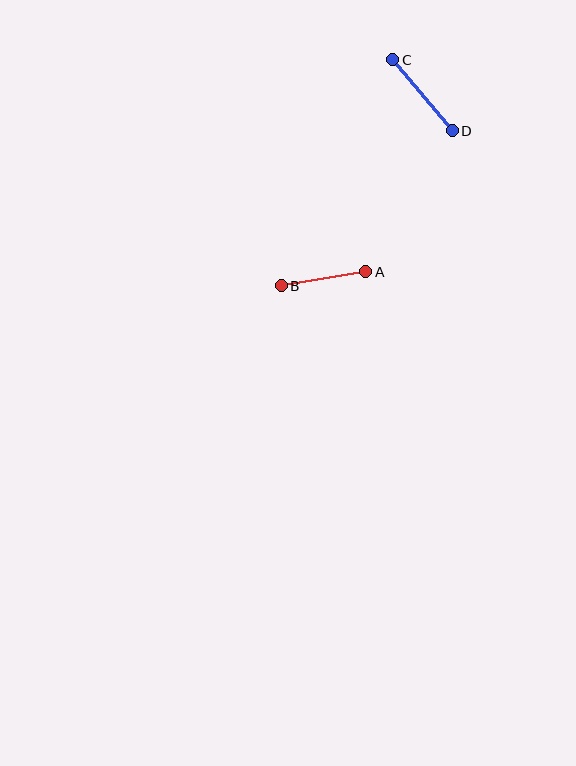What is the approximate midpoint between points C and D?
The midpoint is at approximately (422, 95) pixels.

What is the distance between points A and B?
The distance is approximately 86 pixels.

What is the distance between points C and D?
The distance is approximately 93 pixels.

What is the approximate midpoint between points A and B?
The midpoint is at approximately (324, 279) pixels.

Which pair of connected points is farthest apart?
Points C and D are farthest apart.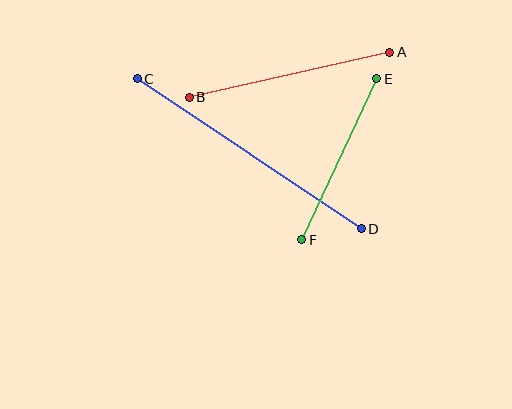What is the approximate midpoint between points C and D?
The midpoint is at approximately (249, 154) pixels.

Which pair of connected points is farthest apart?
Points C and D are farthest apart.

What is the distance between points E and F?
The distance is approximately 178 pixels.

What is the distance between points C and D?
The distance is approximately 269 pixels.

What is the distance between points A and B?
The distance is approximately 205 pixels.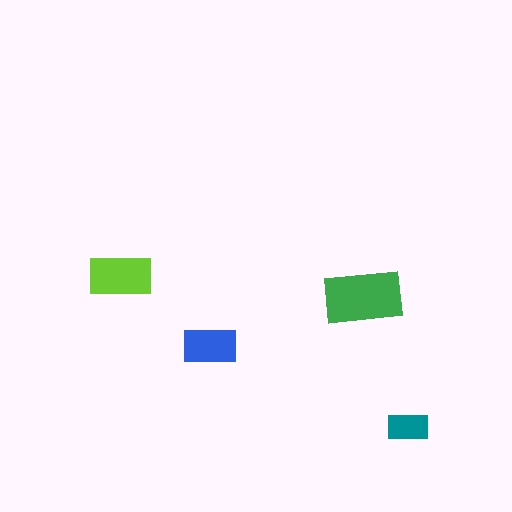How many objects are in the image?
There are 4 objects in the image.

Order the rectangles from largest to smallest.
the green one, the lime one, the blue one, the teal one.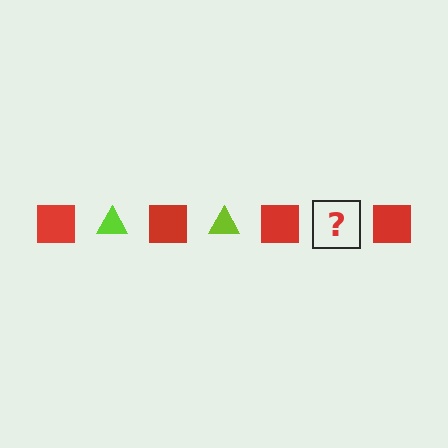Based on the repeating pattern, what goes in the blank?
The blank should be a lime triangle.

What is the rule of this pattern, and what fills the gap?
The rule is that the pattern alternates between red square and lime triangle. The gap should be filled with a lime triangle.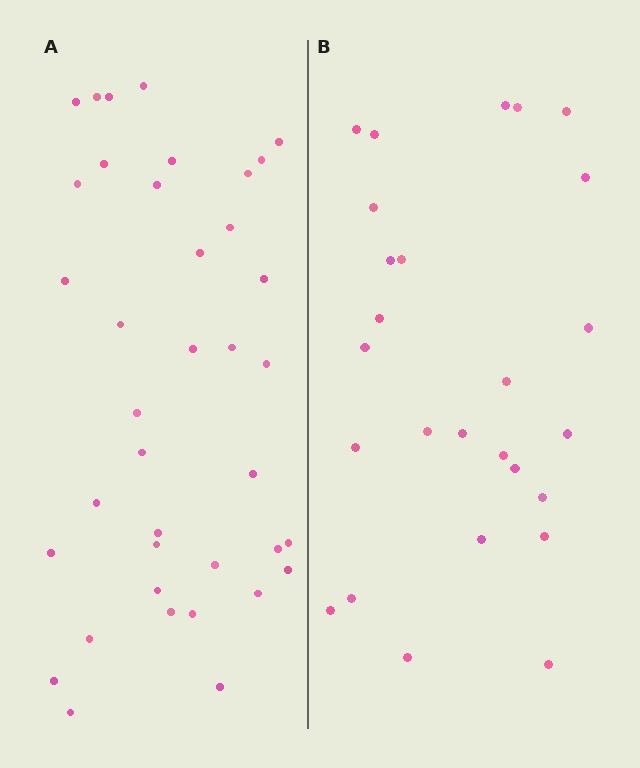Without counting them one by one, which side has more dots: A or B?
Region A (the left region) has more dots.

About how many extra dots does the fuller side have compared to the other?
Region A has roughly 12 or so more dots than region B.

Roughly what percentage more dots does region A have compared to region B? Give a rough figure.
About 45% more.